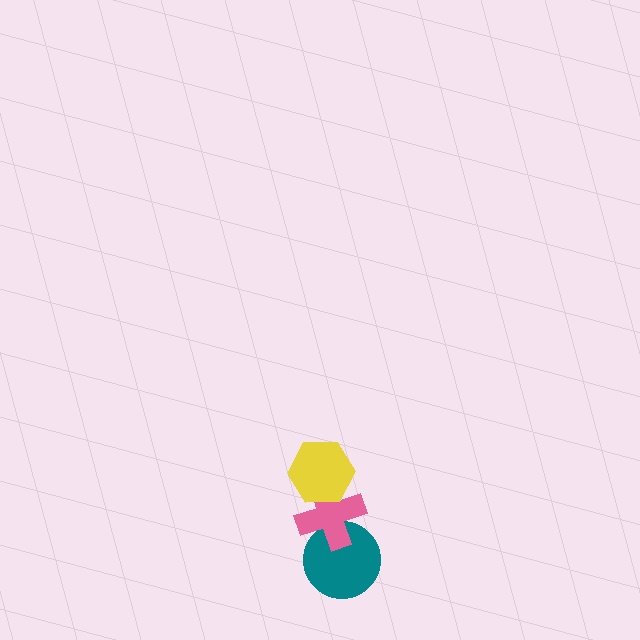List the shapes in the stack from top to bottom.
From top to bottom: the yellow hexagon, the pink cross, the teal circle.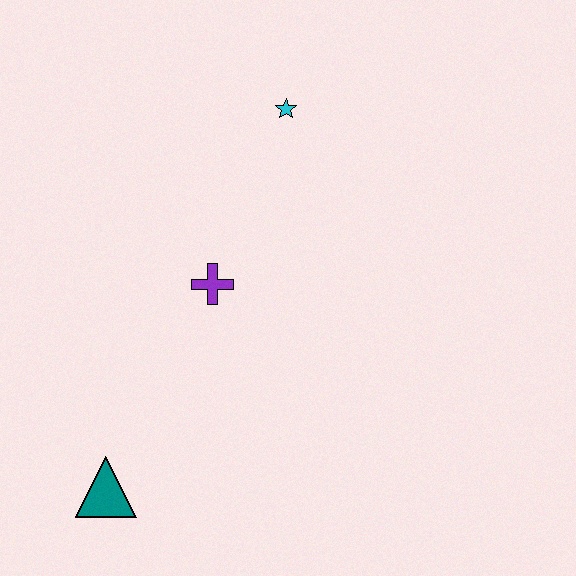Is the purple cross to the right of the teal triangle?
Yes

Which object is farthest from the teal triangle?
The cyan star is farthest from the teal triangle.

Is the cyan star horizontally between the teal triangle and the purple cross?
No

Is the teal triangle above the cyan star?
No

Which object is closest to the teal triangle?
The purple cross is closest to the teal triangle.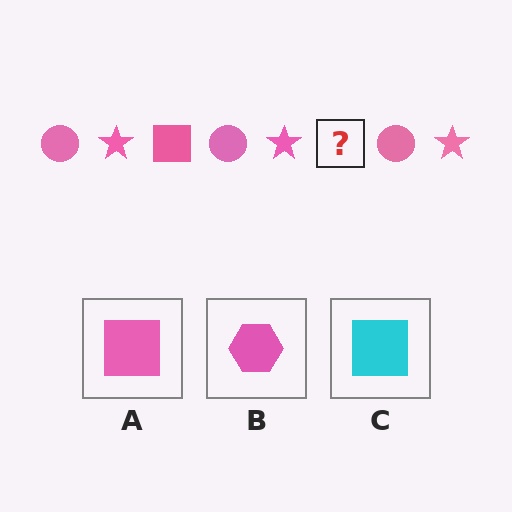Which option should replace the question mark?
Option A.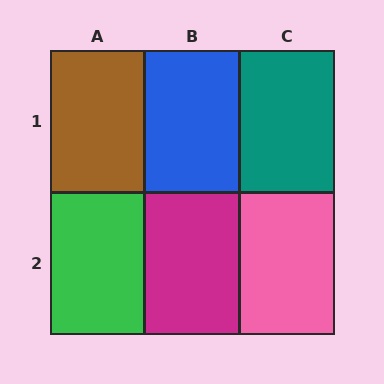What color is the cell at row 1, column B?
Blue.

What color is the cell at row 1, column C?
Teal.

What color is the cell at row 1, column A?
Brown.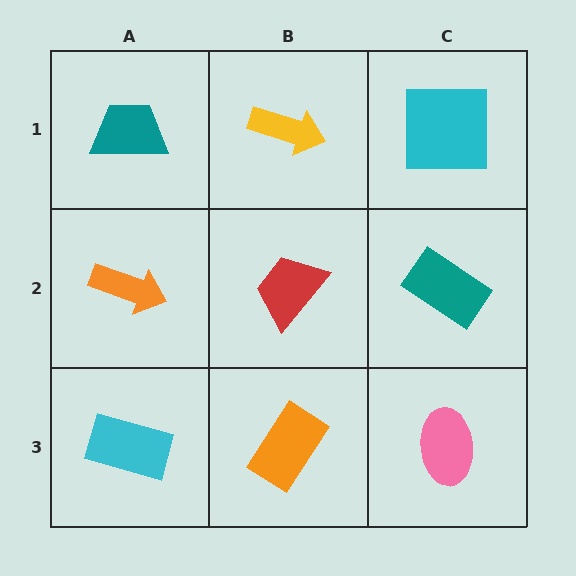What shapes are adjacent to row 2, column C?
A cyan square (row 1, column C), a pink ellipse (row 3, column C), a red trapezoid (row 2, column B).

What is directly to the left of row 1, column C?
A yellow arrow.